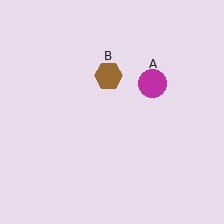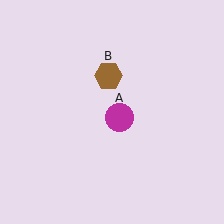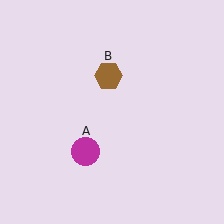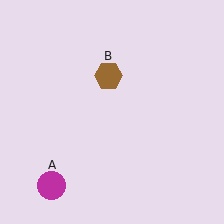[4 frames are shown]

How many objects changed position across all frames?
1 object changed position: magenta circle (object A).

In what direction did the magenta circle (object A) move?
The magenta circle (object A) moved down and to the left.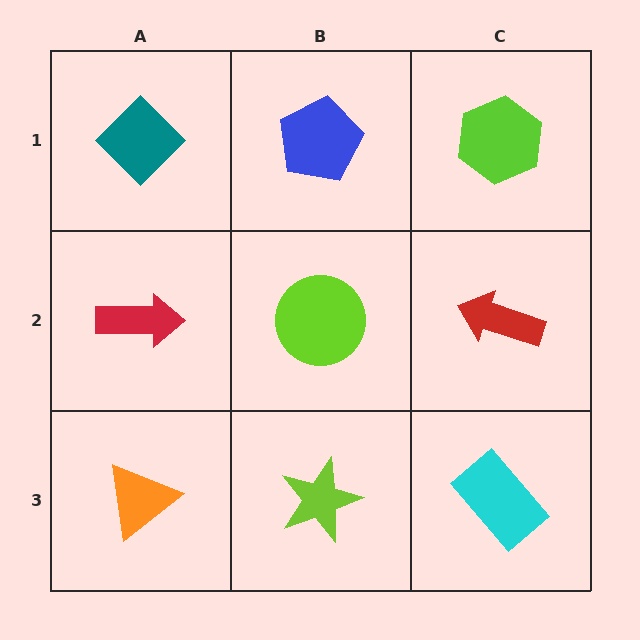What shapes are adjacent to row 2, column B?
A blue pentagon (row 1, column B), a lime star (row 3, column B), a red arrow (row 2, column A), a red arrow (row 2, column C).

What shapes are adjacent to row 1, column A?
A red arrow (row 2, column A), a blue pentagon (row 1, column B).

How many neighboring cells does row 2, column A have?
3.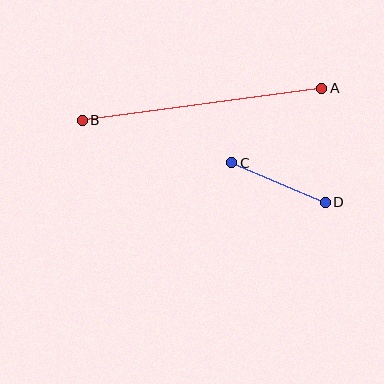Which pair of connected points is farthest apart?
Points A and B are farthest apart.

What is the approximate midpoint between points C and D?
The midpoint is at approximately (279, 183) pixels.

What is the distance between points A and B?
The distance is approximately 242 pixels.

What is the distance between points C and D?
The distance is approximately 101 pixels.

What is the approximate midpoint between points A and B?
The midpoint is at approximately (202, 104) pixels.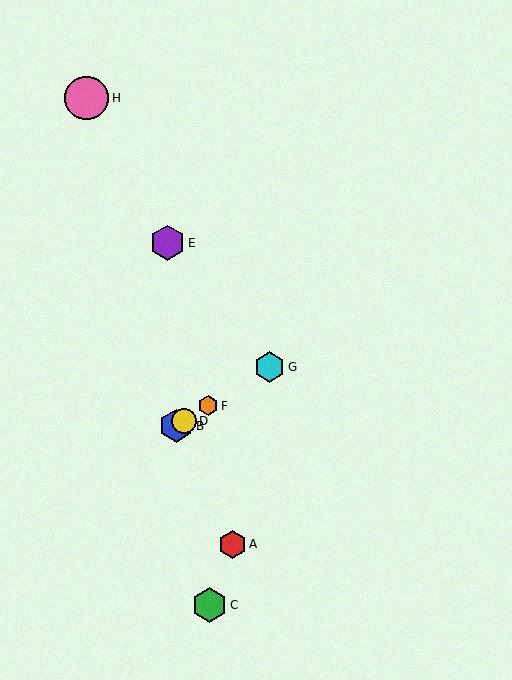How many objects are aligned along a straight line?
4 objects (B, D, F, G) are aligned along a straight line.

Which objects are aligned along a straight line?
Objects B, D, F, G are aligned along a straight line.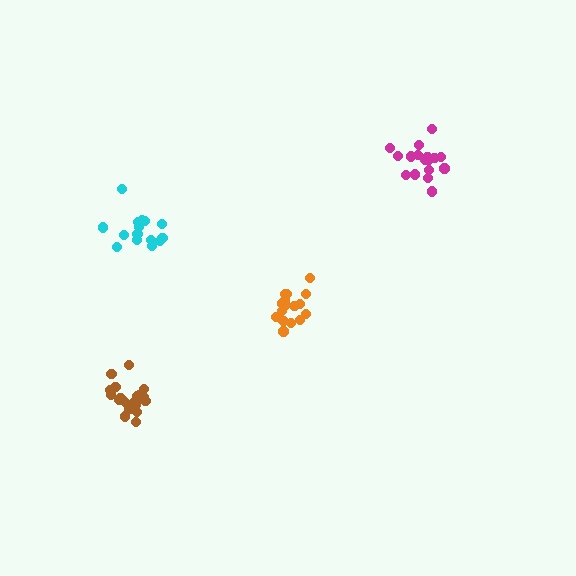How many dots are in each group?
Group 1: 20 dots, Group 2: 16 dots, Group 3: 16 dots, Group 4: 18 dots (70 total).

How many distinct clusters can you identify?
There are 4 distinct clusters.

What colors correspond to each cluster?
The clusters are colored: brown, orange, cyan, magenta.